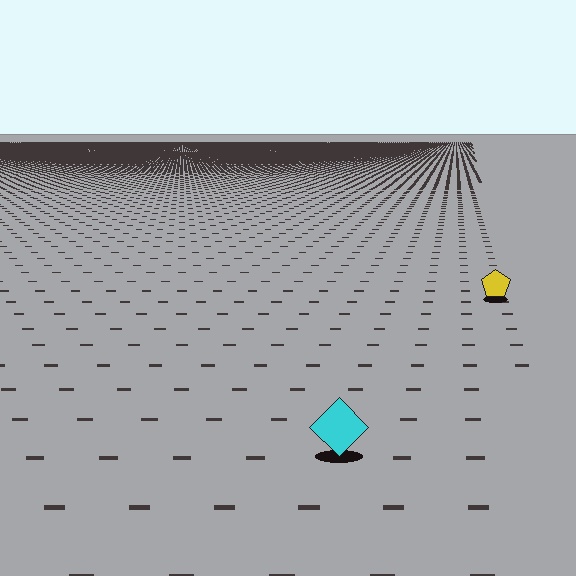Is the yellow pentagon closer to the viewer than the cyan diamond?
No. The cyan diamond is closer — you can tell from the texture gradient: the ground texture is coarser near it.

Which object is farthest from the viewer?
The yellow pentagon is farthest from the viewer. It appears smaller and the ground texture around it is denser.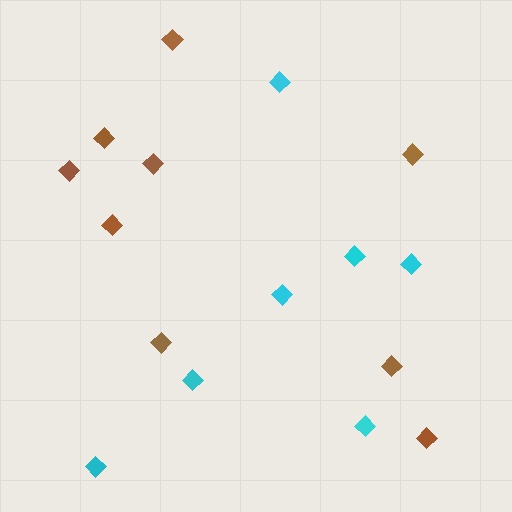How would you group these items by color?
There are 2 groups: one group of brown diamonds (9) and one group of cyan diamonds (7).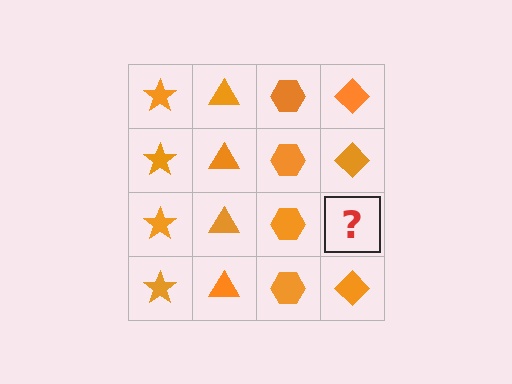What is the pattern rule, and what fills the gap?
The rule is that each column has a consistent shape. The gap should be filled with an orange diamond.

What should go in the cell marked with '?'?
The missing cell should contain an orange diamond.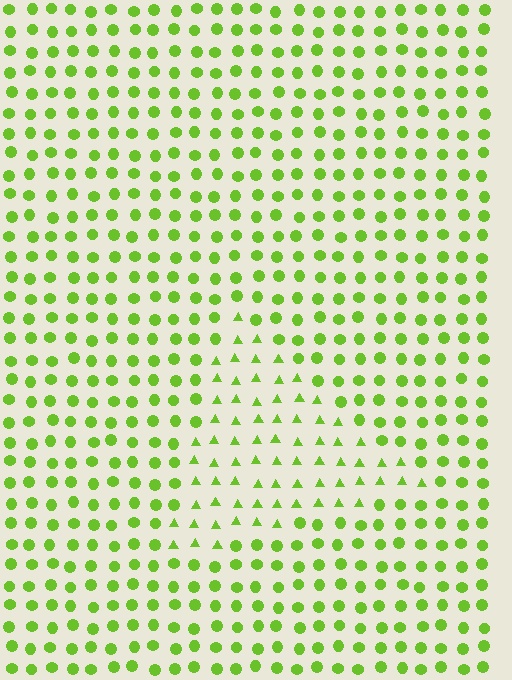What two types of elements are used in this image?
The image uses triangles inside the triangle region and circles outside it.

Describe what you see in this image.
The image is filled with small lime elements arranged in a uniform grid. A triangle-shaped region contains triangles, while the surrounding area contains circles. The boundary is defined purely by the change in element shape.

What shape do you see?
I see a triangle.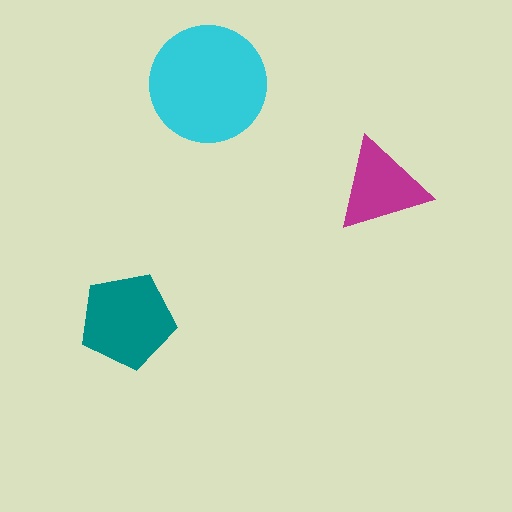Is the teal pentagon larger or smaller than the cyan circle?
Smaller.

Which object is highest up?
The cyan circle is topmost.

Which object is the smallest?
The magenta triangle.